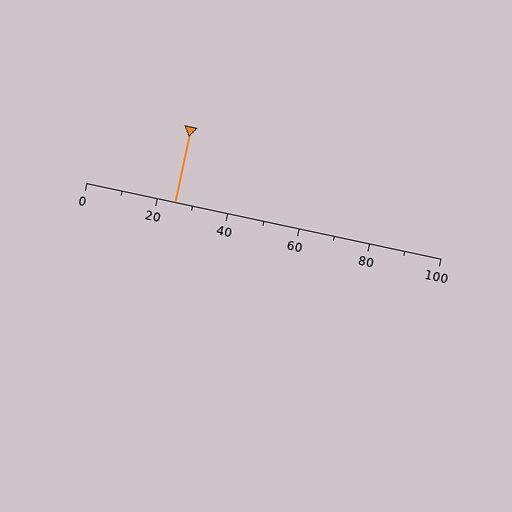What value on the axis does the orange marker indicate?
The marker indicates approximately 25.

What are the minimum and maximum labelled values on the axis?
The axis runs from 0 to 100.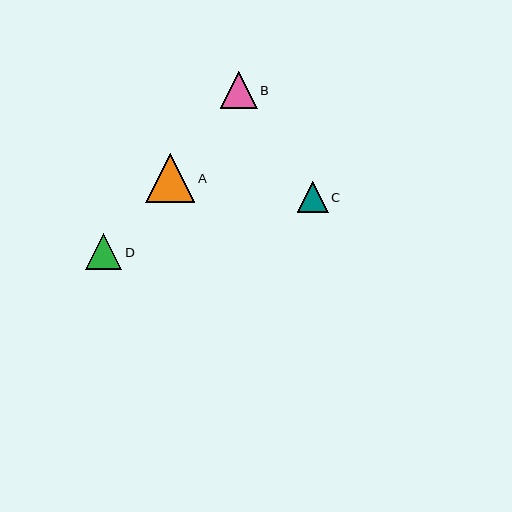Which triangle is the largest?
Triangle A is the largest with a size of approximately 49 pixels.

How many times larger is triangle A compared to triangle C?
Triangle A is approximately 1.6 times the size of triangle C.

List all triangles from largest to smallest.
From largest to smallest: A, B, D, C.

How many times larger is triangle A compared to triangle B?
Triangle A is approximately 1.3 times the size of triangle B.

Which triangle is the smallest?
Triangle C is the smallest with a size of approximately 31 pixels.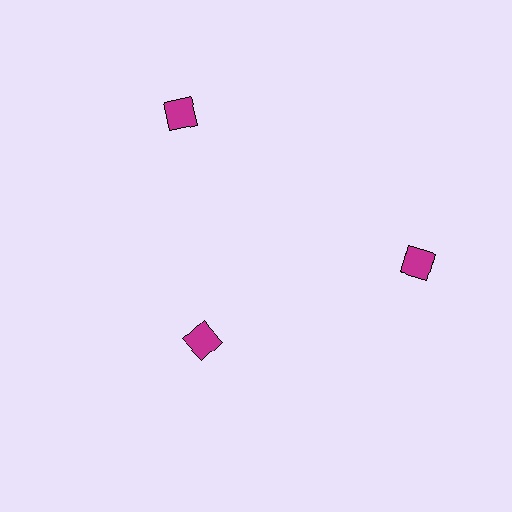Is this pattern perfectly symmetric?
No. The 3 magenta diamonds are arranged in a ring, but one element near the 7 o'clock position is pulled inward toward the center, breaking the 3-fold rotational symmetry.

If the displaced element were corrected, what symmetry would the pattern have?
It would have 3-fold rotational symmetry — the pattern would map onto itself every 120 degrees.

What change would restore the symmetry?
The symmetry would be restored by moving it outward, back onto the ring so that all 3 diamonds sit at equal angles and equal distance from the center.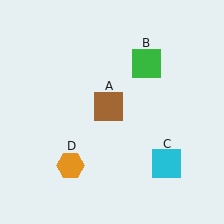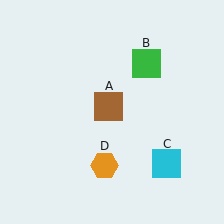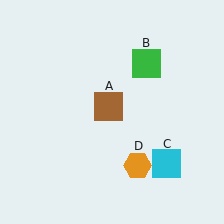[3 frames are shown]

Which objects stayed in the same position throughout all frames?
Brown square (object A) and green square (object B) and cyan square (object C) remained stationary.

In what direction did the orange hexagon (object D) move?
The orange hexagon (object D) moved right.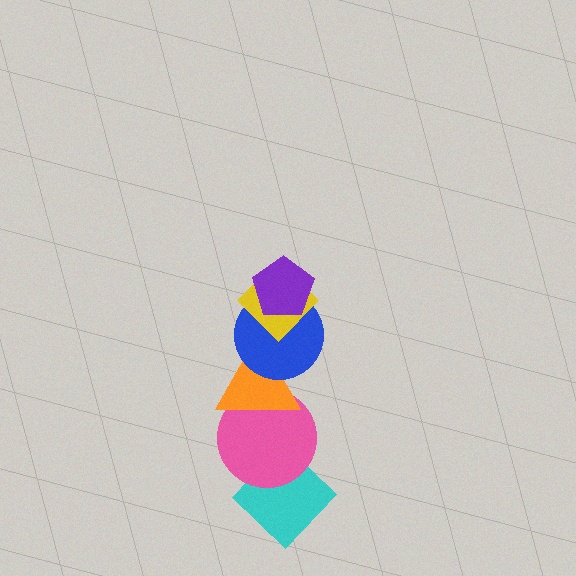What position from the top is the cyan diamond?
The cyan diamond is 6th from the top.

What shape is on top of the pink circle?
The orange triangle is on top of the pink circle.